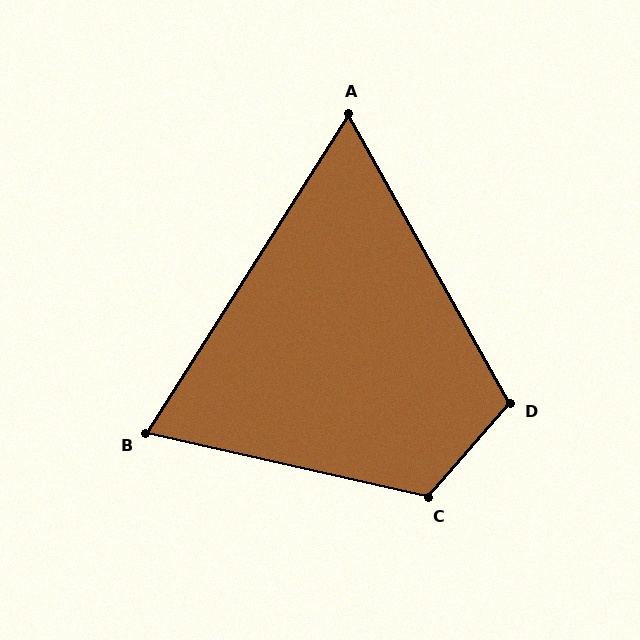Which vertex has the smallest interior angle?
A, at approximately 62 degrees.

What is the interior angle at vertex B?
Approximately 70 degrees (acute).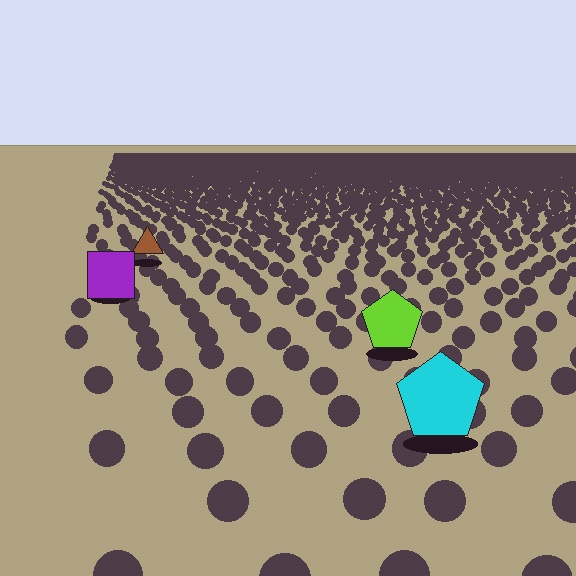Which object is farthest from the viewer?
The brown triangle is farthest from the viewer. It appears smaller and the ground texture around it is denser.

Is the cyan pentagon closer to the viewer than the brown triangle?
Yes. The cyan pentagon is closer — you can tell from the texture gradient: the ground texture is coarser near it.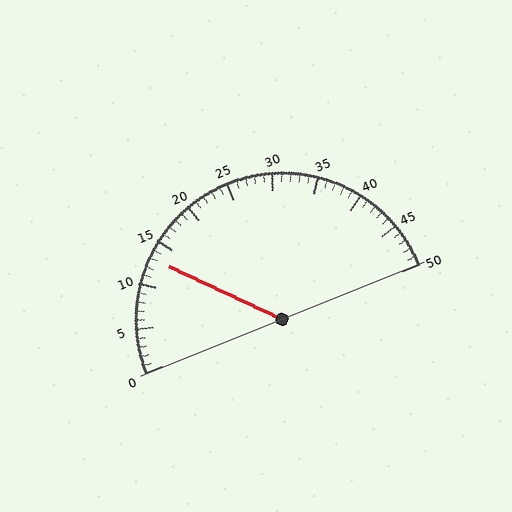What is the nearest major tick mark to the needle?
The nearest major tick mark is 15.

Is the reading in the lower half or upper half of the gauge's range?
The reading is in the lower half of the range (0 to 50).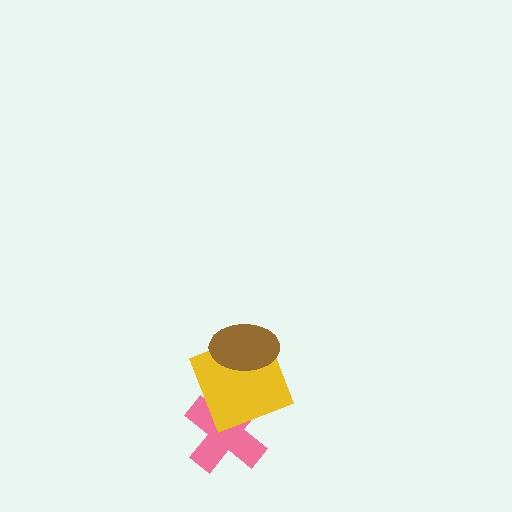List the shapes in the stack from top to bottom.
From top to bottom: the brown ellipse, the yellow square, the pink cross.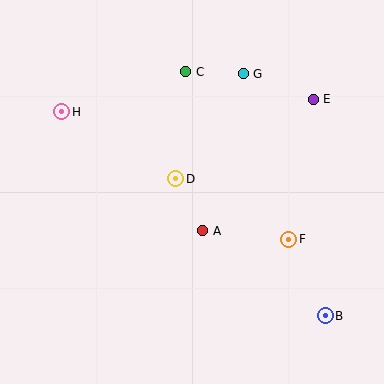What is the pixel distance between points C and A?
The distance between C and A is 160 pixels.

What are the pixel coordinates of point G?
Point G is at (243, 74).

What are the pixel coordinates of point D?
Point D is at (176, 179).